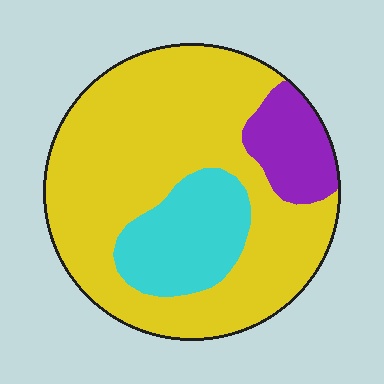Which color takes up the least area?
Purple, at roughly 10%.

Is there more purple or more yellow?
Yellow.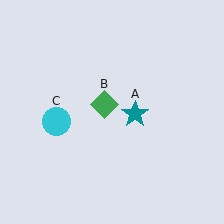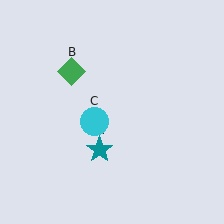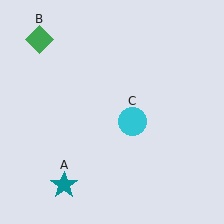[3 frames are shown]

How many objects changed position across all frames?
3 objects changed position: teal star (object A), green diamond (object B), cyan circle (object C).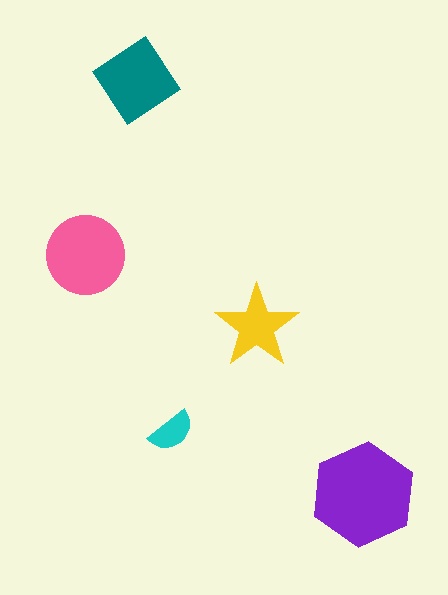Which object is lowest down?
The purple hexagon is bottommost.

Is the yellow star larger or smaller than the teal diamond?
Smaller.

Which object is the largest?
The purple hexagon.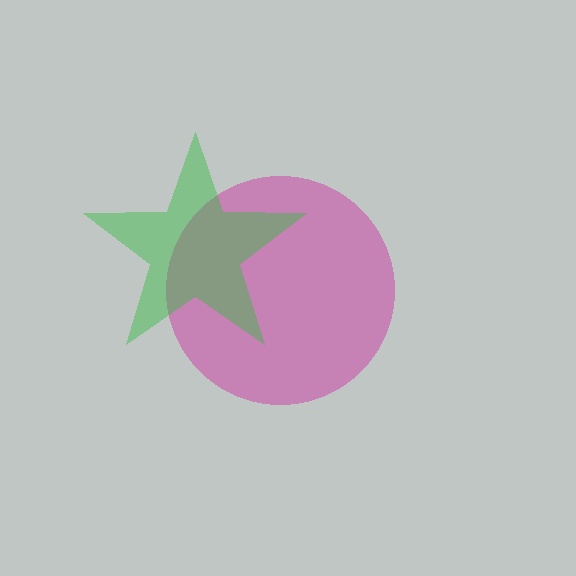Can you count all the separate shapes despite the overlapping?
Yes, there are 2 separate shapes.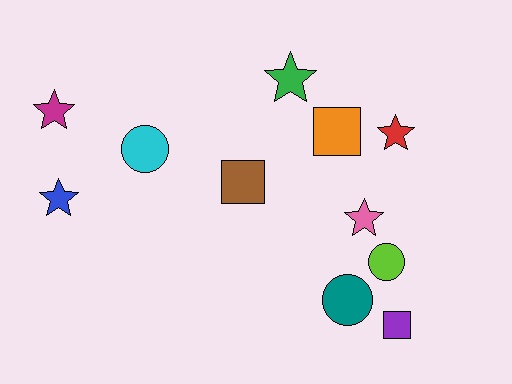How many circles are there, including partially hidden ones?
There are 3 circles.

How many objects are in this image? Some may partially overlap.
There are 11 objects.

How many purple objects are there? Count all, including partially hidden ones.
There is 1 purple object.